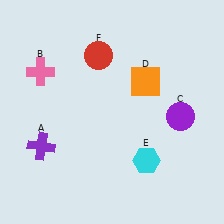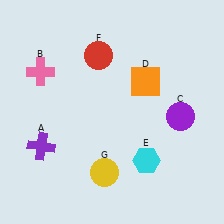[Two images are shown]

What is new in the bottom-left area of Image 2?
A yellow circle (G) was added in the bottom-left area of Image 2.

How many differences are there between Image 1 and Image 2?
There is 1 difference between the two images.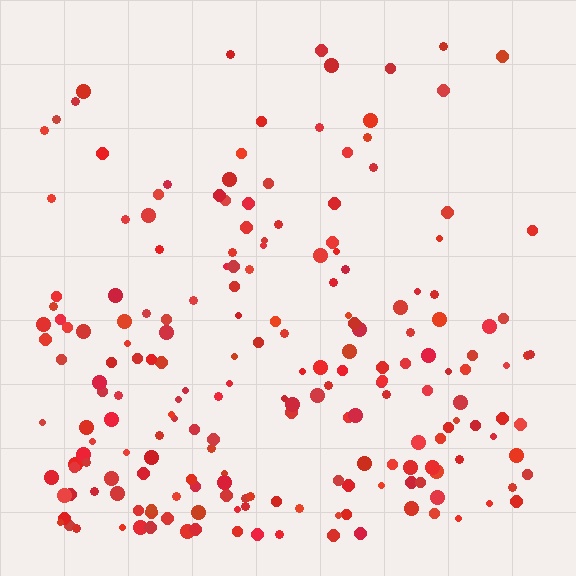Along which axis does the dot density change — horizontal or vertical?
Vertical.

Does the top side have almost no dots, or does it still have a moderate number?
Still a moderate number, just noticeably fewer than the bottom.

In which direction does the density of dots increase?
From top to bottom, with the bottom side densest.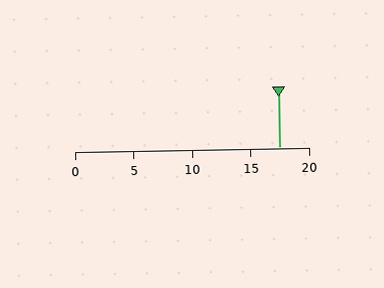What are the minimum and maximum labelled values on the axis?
The axis runs from 0 to 20.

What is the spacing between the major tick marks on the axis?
The major ticks are spaced 5 apart.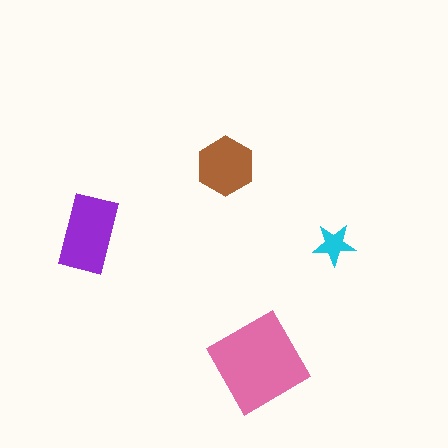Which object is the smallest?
The cyan star.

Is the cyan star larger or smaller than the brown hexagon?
Smaller.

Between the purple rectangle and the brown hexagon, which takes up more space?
The purple rectangle.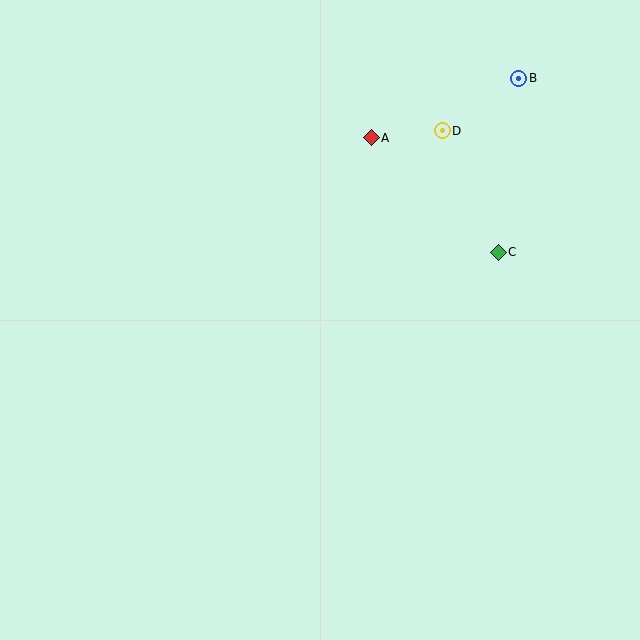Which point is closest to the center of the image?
Point A at (371, 138) is closest to the center.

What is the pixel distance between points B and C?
The distance between B and C is 176 pixels.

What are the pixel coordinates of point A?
Point A is at (371, 138).